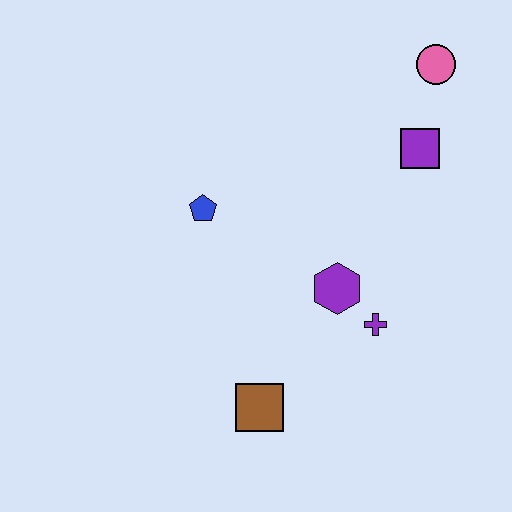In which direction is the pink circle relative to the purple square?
The pink circle is above the purple square.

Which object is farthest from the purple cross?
The pink circle is farthest from the purple cross.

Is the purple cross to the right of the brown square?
Yes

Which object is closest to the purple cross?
The purple hexagon is closest to the purple cross.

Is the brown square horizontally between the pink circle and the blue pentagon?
Yes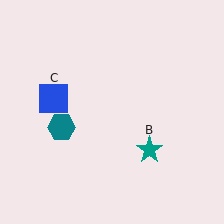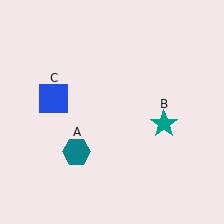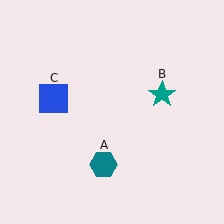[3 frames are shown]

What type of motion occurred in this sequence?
The teal hexagon (object A), teal star (object B) rotated counterclockwise around the center of the scene.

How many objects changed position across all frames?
2 objects changed position: teal hexagon (object A), teal star (object B).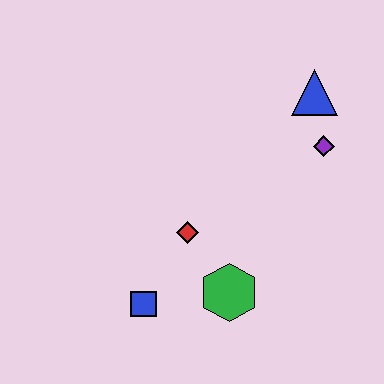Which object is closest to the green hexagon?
The red diamond is closest to the green hexagon.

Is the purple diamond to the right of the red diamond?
Yes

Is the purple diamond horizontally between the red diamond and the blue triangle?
No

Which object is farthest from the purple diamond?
The blue square is farthest from the purple diamond.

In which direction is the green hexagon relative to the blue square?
The green hexagon is to the right of the blue square.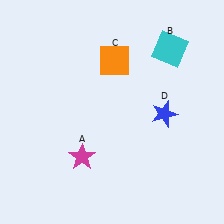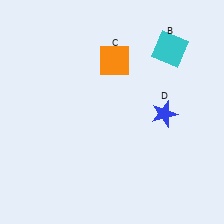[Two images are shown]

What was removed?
The magenta star (A) was removed in Image 2.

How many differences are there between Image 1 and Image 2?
There is 1 difference between the two images.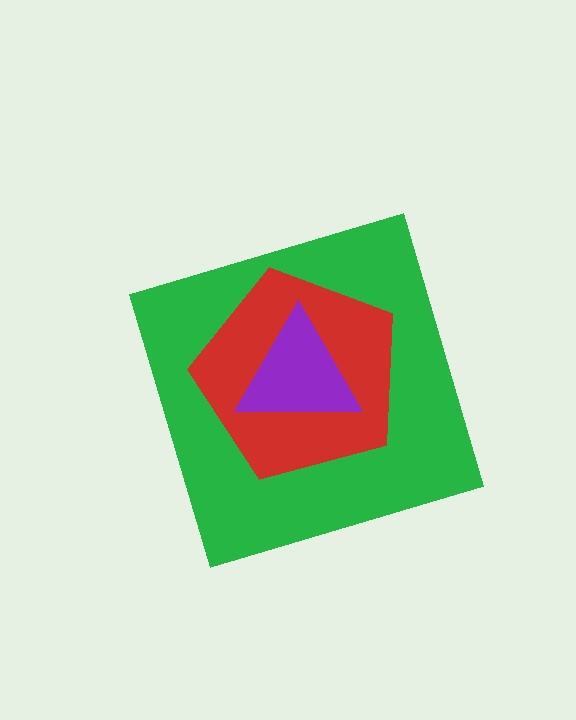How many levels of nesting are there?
3.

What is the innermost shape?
The purple triangle.